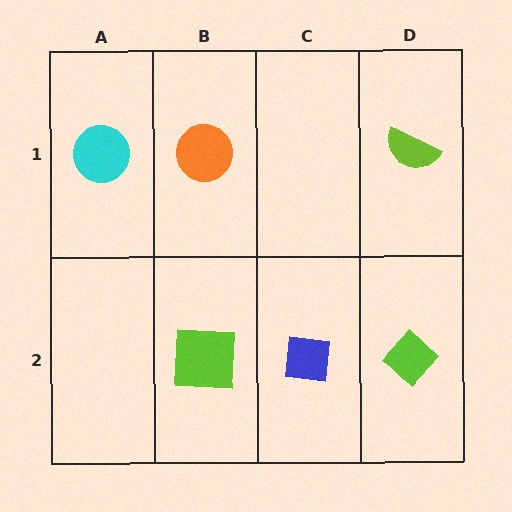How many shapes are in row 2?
3 shapes.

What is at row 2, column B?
A lime square.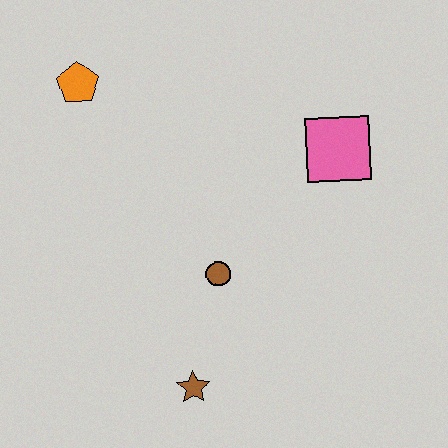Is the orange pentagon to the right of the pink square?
No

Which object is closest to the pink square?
The brown circle is closest to the pink square.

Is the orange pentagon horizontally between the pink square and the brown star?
No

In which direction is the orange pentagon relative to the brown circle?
The orange pentagon is above the brown circle.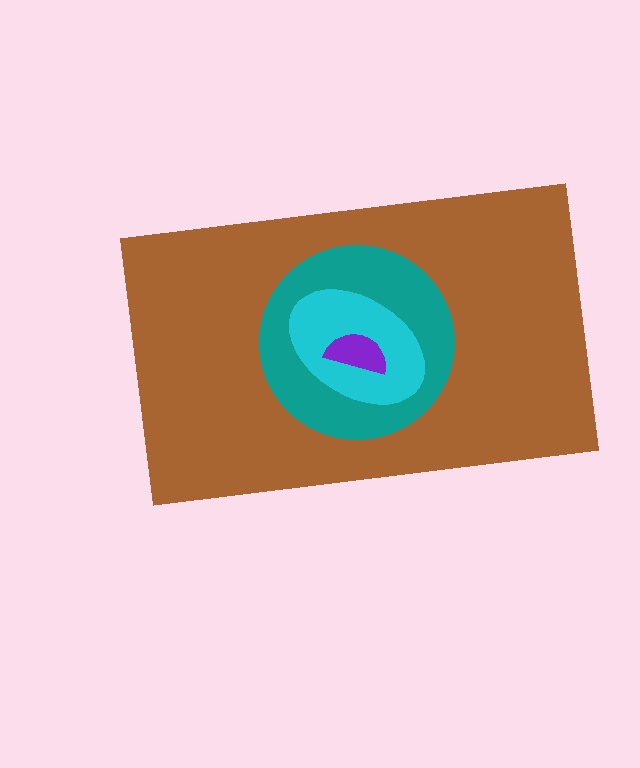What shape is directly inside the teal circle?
The cyan ellipse.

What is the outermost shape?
The brown rectangle.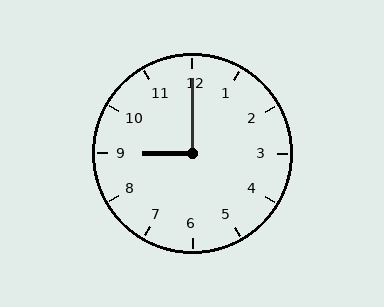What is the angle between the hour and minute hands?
Approximately 90 degrees.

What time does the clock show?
9:00.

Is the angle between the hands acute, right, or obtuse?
It is right.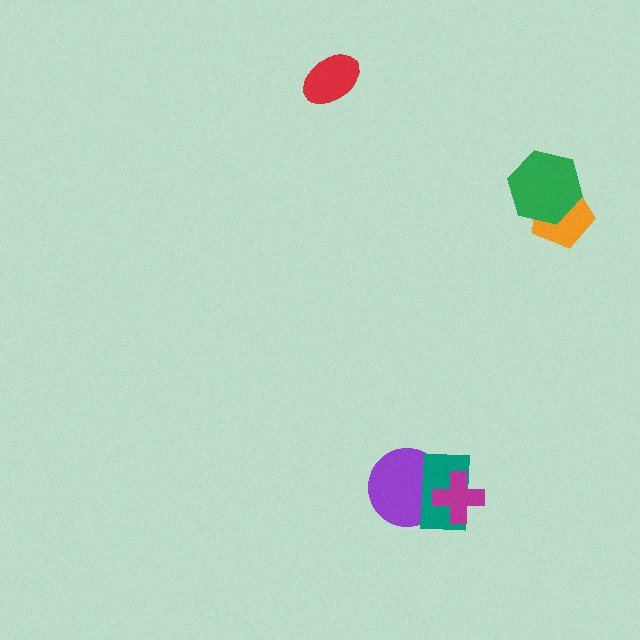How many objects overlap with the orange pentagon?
1 object overlaps with the orange pentagon.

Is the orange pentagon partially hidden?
Yes, it is partially covered by another shape.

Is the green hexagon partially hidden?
No, no other shape covers it.